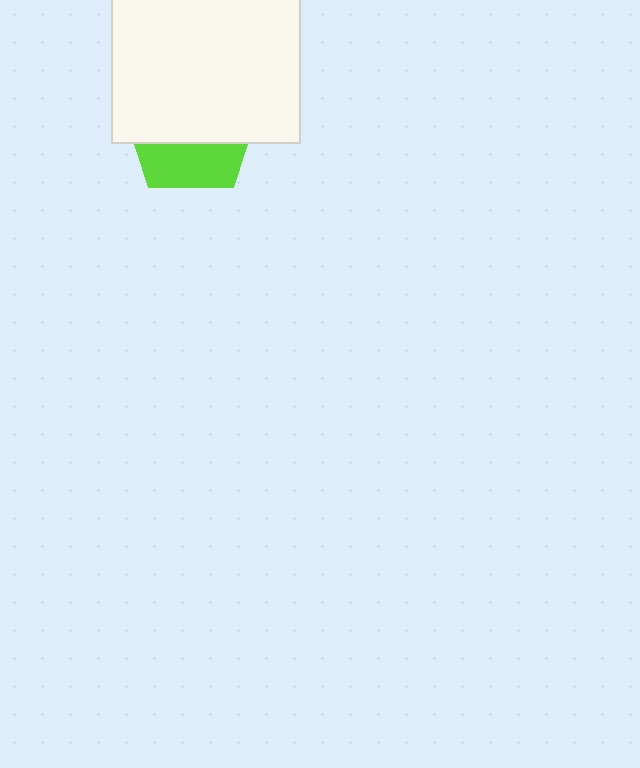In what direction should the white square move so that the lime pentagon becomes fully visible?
The white square should move up. That is the shortest direction to clear the overlap and leave the lime pentagon fully visible.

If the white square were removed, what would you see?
You would see the complete lime pentagon.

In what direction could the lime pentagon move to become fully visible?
The lime pentagon could move down. That would shift it out from behind the white square entirely.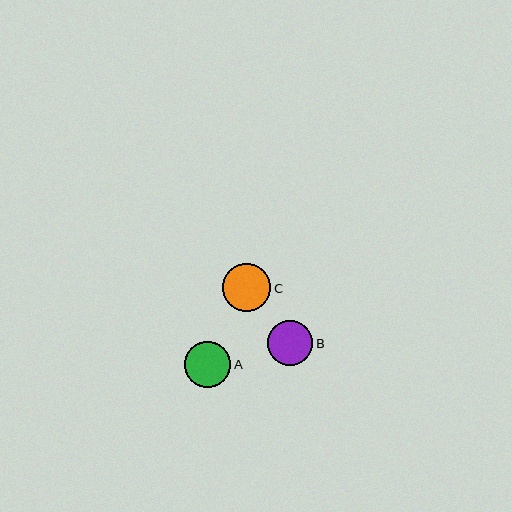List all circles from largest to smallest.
From largest to smallest: C, A, B.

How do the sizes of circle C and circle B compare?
Circle C and circle B are approximately the same size.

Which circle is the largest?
Circle C is the largest with a size of approximately 48 pixels.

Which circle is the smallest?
Circle B is the smallest with a size of approximately 45 pixels.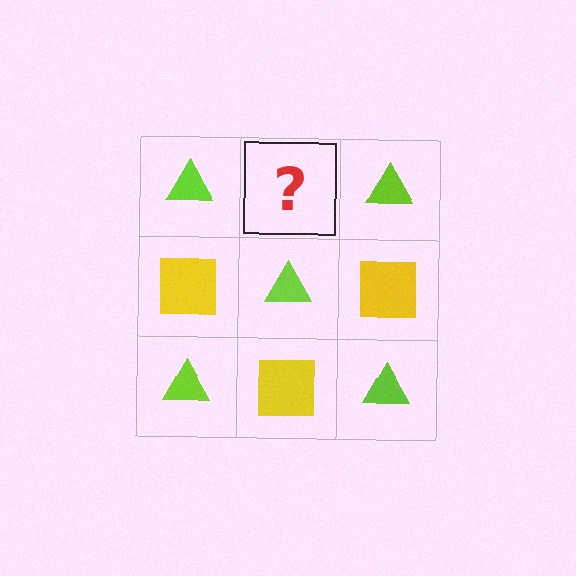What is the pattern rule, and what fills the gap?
The rule is that it alternates lime triangle and yellow square in a checkerboard pattern. The gap should be filled with a yellow square.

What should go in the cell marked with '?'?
The missing cell should contain a yellow square.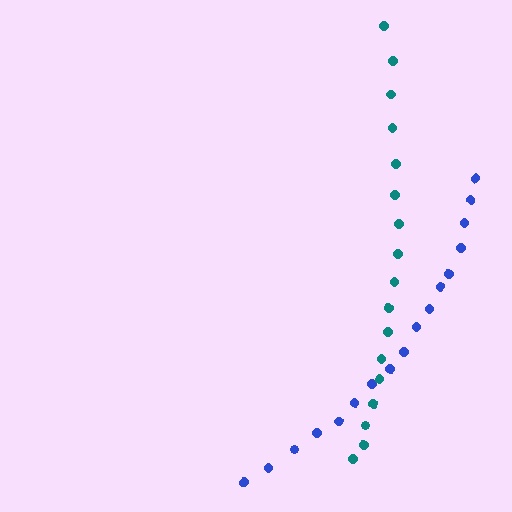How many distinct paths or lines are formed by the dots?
There are 2 distinct paths.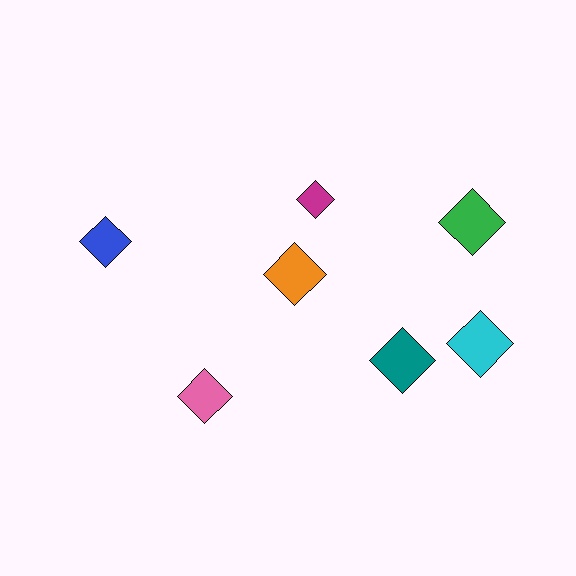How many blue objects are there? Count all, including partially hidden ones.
There is 1 blue object.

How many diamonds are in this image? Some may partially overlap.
There are 7 diamonds.